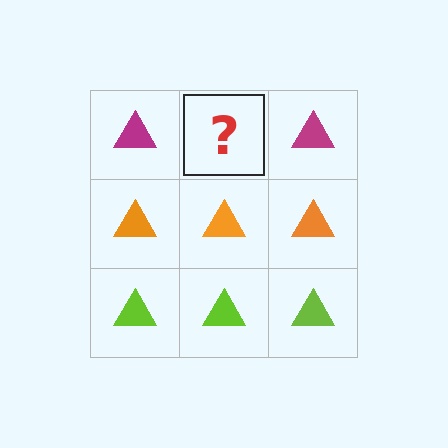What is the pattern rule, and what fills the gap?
The rule is that each row has a consistent color. The gap should be filled with a magenta triangle.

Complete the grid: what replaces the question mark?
The question mark should be replaced with a magenta triangle.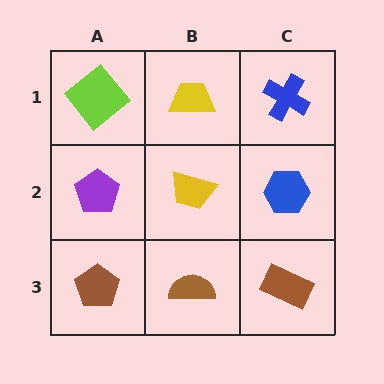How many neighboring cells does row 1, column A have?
2.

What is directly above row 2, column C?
A blue cross.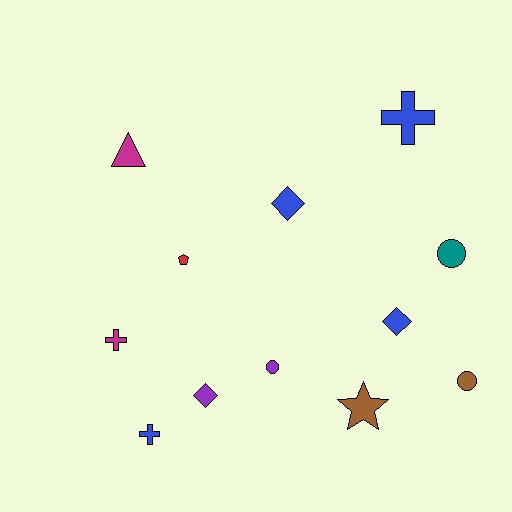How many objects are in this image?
There are 12 objects.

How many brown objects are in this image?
There are 2 brown objects.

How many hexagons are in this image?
There are no hexagons.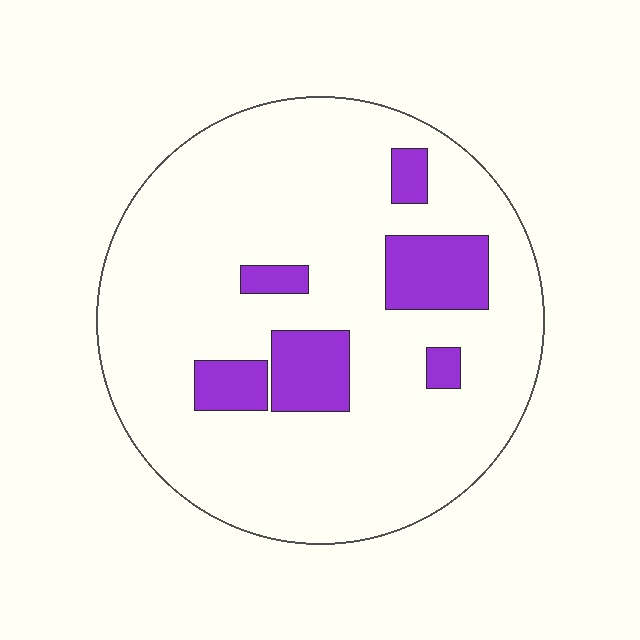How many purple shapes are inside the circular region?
6.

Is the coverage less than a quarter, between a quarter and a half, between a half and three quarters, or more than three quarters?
Less than a quarter.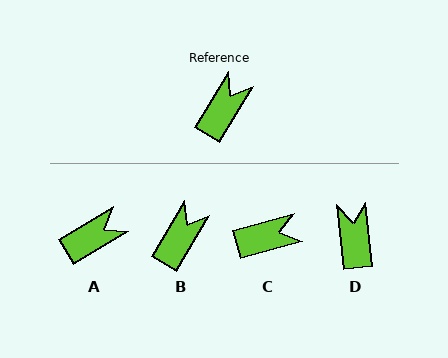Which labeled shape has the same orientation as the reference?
B.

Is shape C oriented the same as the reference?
No, it is off by about 44 degrees.